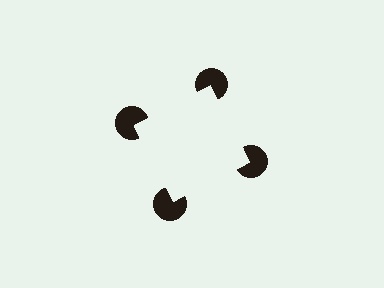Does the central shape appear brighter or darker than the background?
It typically appears slightly brighter than the background, even though no actual brightness change is drawn.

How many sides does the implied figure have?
4 sides.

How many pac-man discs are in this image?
There are 4 — one at each vertex of the illusory square.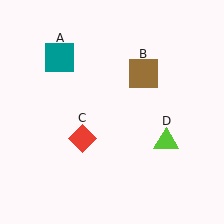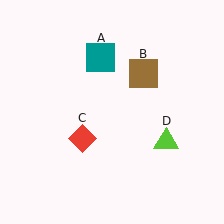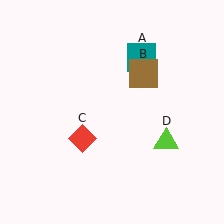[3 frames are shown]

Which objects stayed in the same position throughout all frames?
Brown square (object B) and red diamond (object C) and lime triangle (object D) remained stationary.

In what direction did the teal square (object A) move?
The teal square (object A) moved right.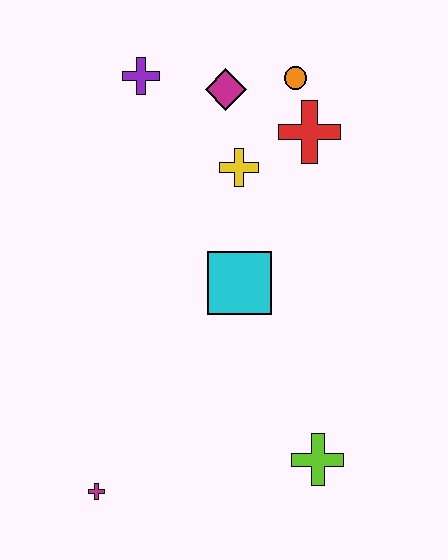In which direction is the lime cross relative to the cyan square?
The lime cross is below the cyan square.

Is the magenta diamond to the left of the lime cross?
Yes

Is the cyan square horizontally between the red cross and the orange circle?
No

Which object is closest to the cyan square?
The yellow cross is closest to the cyan square.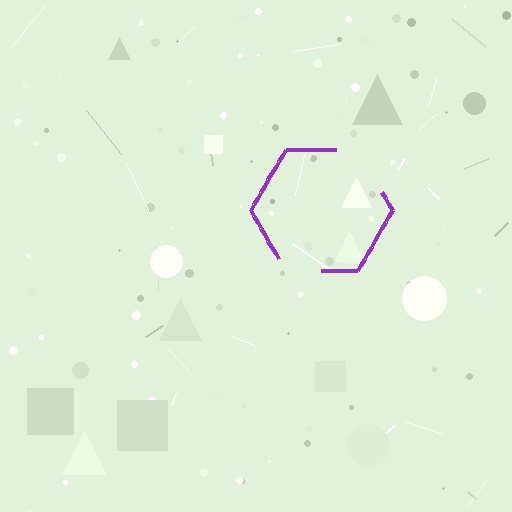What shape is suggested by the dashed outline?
The dashed outline suggests a hexagon.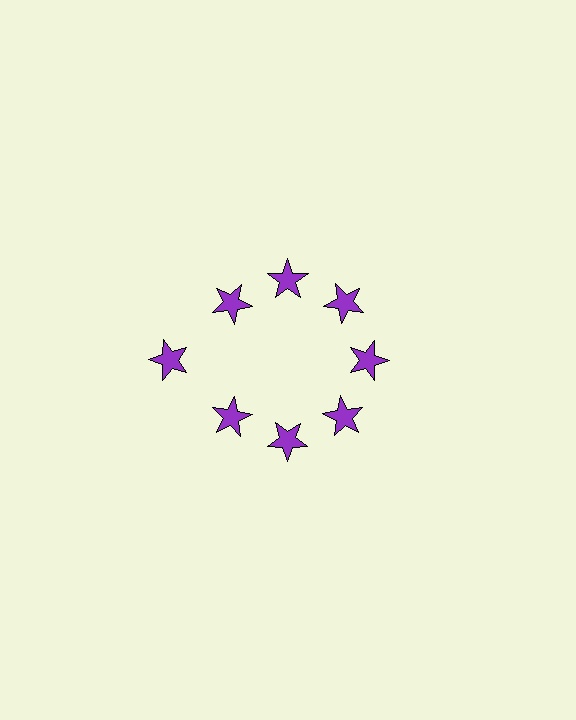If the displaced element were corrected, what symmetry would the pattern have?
It would have 8-fold rotational symmetry — the pattern would map onto itself every 45 degrees.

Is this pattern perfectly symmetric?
No. The 8 purple stars are arranged in a ring, but one element near the 9 o'clock position is pushed outward from the center, breaking the 8-fold rotational symmetry.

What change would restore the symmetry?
The symmetry would be restored by moving it inward, back onto the ring so that all 8 stars sit at equal angles and equal distance from the center.